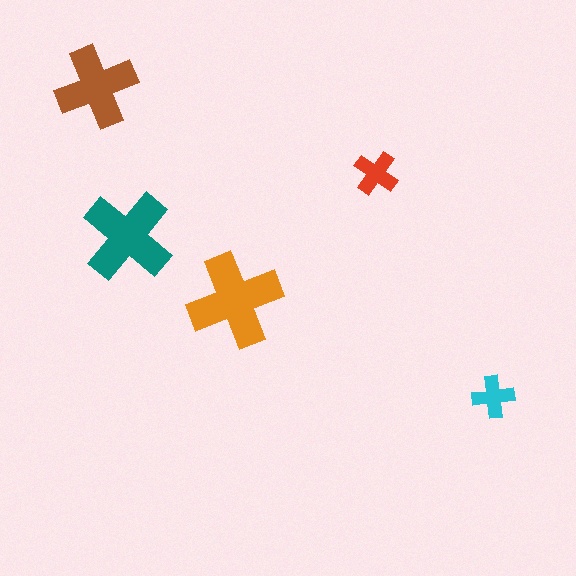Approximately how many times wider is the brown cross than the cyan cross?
About 2 times wider.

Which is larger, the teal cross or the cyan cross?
The teal one.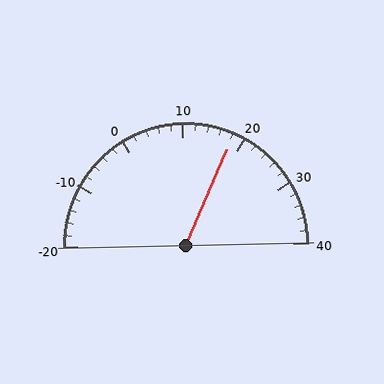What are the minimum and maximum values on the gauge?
The gauge ranges from -20 to 40.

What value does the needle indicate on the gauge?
The needle indicates approximately 18.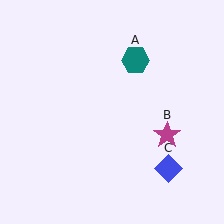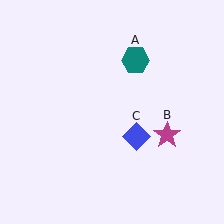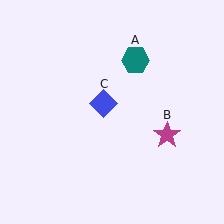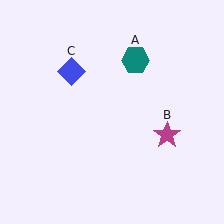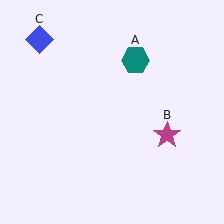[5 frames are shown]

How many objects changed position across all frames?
1 object changed position: blue diamond (object C).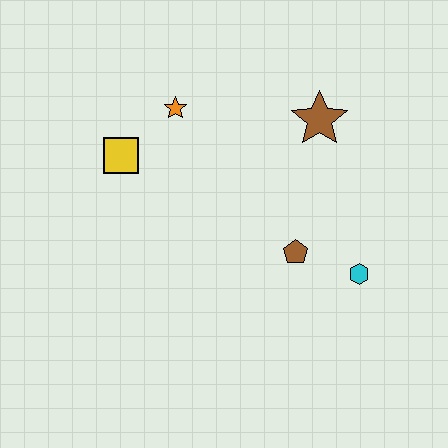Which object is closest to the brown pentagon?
The cyan hexagon is closest to the brown pentagon.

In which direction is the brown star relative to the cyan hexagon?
The brown star is above the cyan hexagon.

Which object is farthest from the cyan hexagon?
The yellow square is farthest from the cyan hexagon.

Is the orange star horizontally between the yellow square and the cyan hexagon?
Yes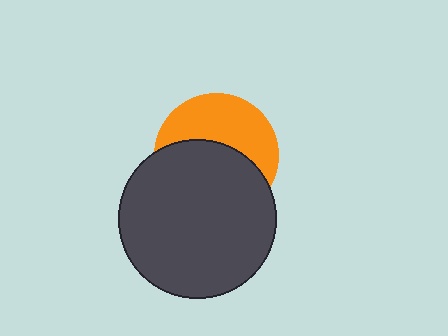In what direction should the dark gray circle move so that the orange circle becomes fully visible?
The dark gray circle should move down. That is the shortest direction to clear the overlap and leave the orange circle fully visible.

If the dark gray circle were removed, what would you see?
You would see the complete orange circle.